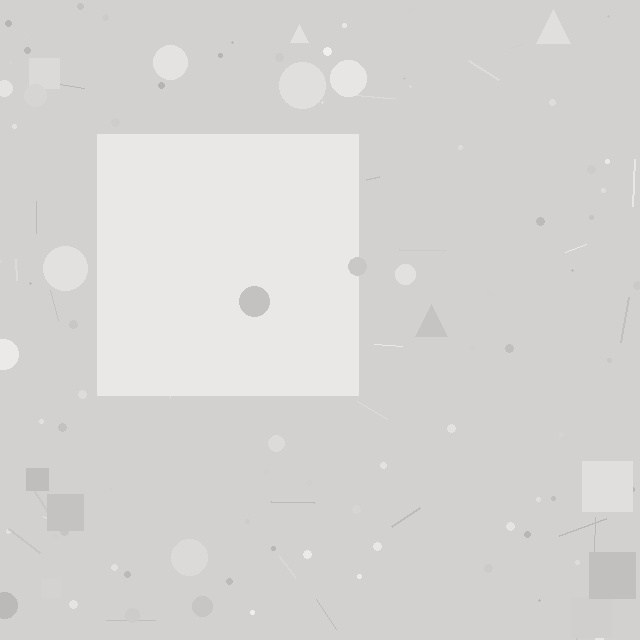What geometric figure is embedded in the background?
A square is embedded in the background.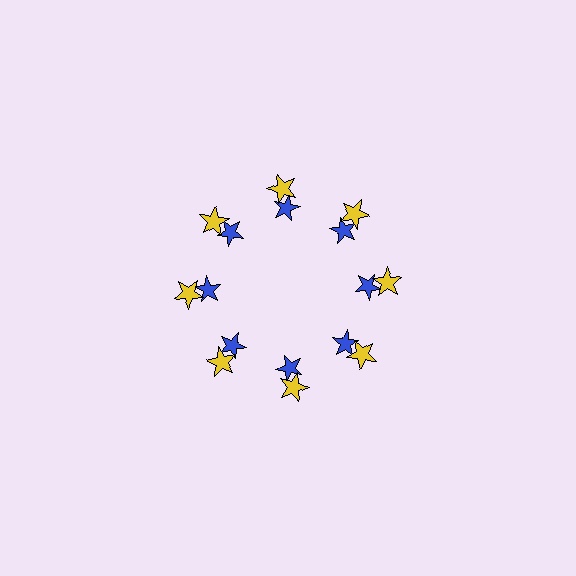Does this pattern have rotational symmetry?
Yes, this pattern has 8-fold rotational symmetry. It looks the same after rotating 45 degrees around the center.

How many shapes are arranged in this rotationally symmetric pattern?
There are 16 shapes, arranged in 8 groups of 2.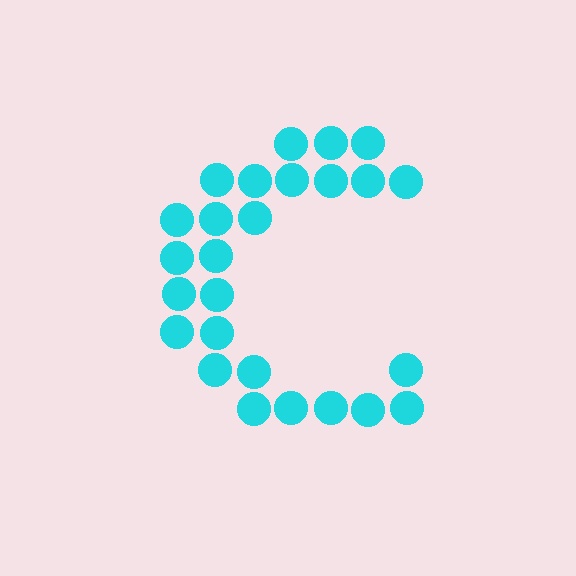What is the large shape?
The large shape is the letter C.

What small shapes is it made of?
It is made of small circles.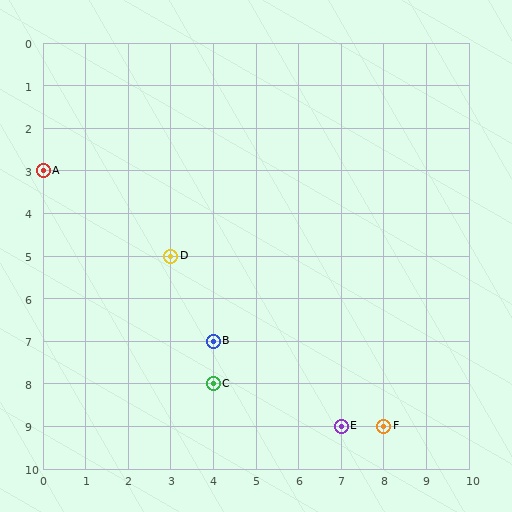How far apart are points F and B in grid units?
Points F and B are 4 columns and 2 rows apart (about 4.5 grid units diagonally).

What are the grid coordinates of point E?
Point E is at grid coordinates (7, 9).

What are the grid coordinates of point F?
Point F is at grid coordinates (8, 9).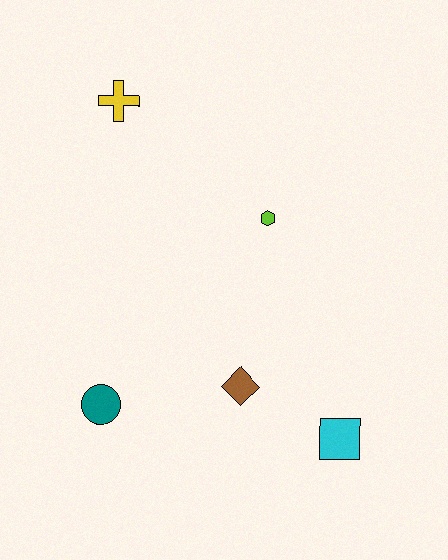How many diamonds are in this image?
There is 1 diamond.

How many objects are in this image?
There are 5 objects.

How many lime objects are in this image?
There is 1 lime object.